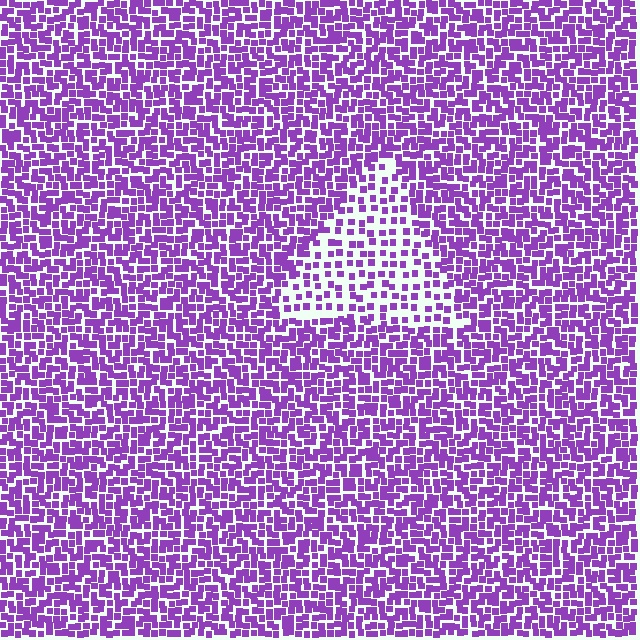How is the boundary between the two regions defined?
The boundary is defined by a change in element density (approximately 2.0x ratio). All elements are the same color, size, and shape.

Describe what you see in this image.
The image contains small purple elements arranged at two different densities. A triangle-shaped region is visible where the elements are less densely packed than the surrounding area.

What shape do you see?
I see a triangle.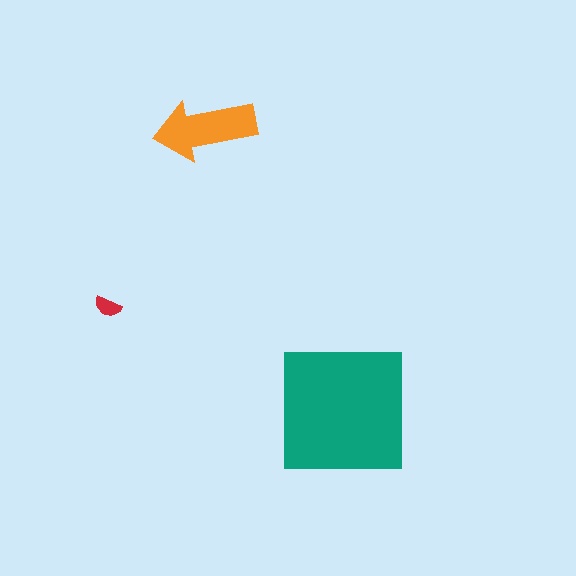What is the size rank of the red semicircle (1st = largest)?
3rd.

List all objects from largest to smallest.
The teal square, the orange arrow, the red semicircle.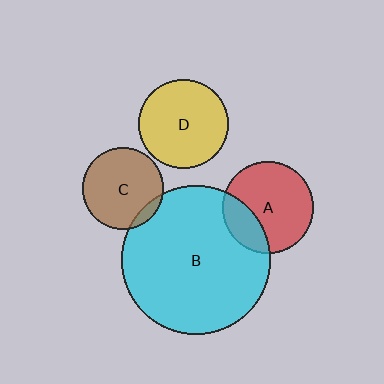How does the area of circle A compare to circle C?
Approximately 1.3 times.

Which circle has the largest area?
Circle B (cyan).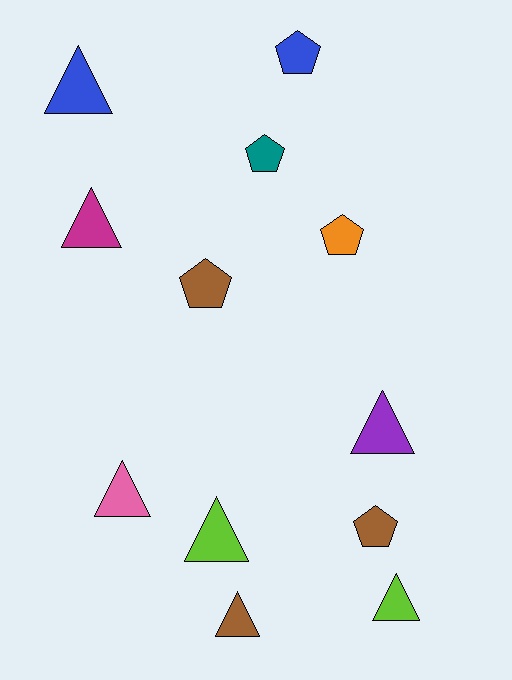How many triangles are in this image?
There are 7 triangles.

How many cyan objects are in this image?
There are no cyan objects.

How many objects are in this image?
There are 12 objects.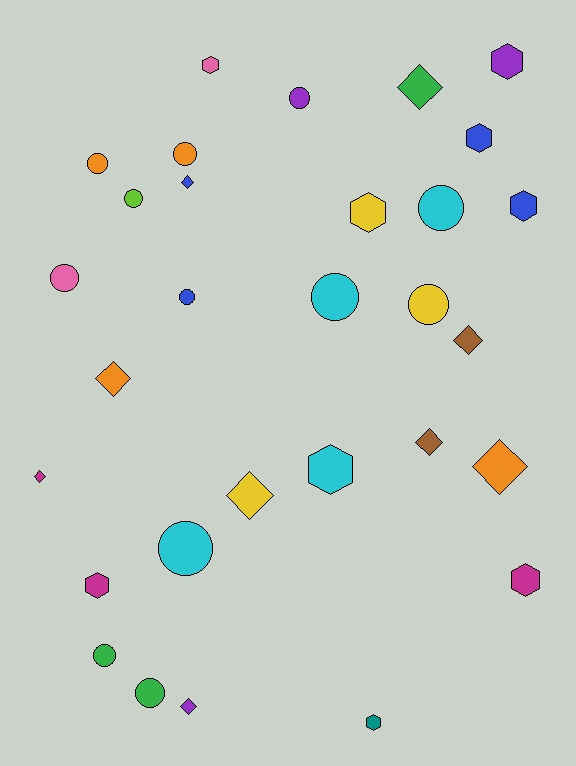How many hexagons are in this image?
There are 9 hexagons.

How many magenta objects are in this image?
There are 3 magenta objects.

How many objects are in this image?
There are 30 objects.